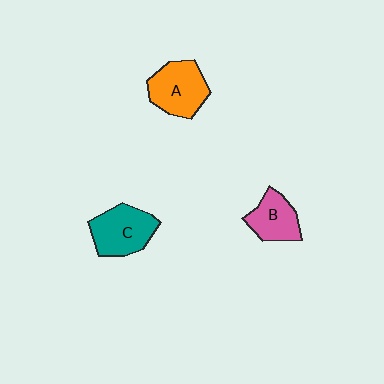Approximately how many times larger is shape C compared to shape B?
Approximately 1.3 times.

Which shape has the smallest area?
Shape B (pink).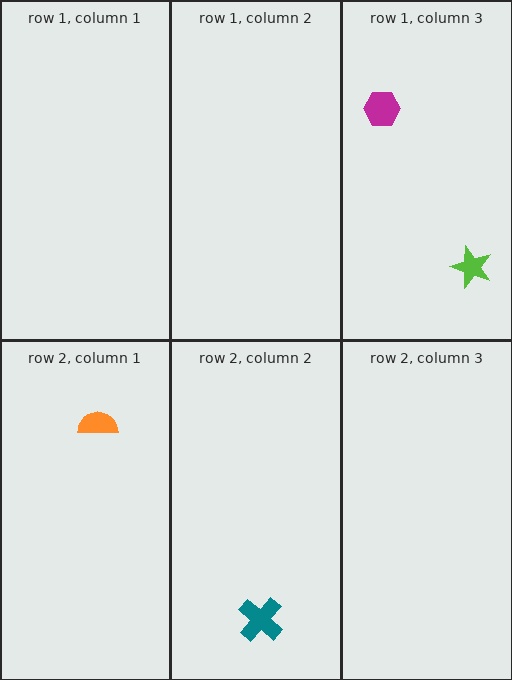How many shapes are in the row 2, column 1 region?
1.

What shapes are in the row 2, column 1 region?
The orange semicircle.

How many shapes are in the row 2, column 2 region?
1.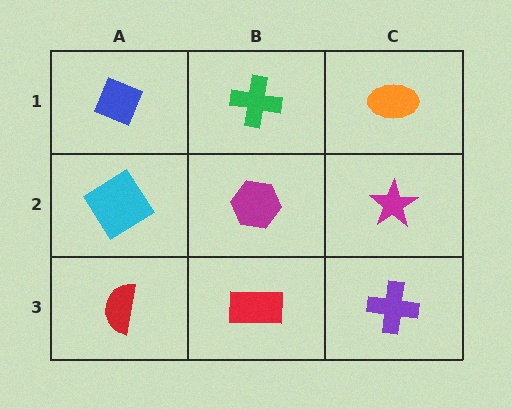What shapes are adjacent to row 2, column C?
An orange ellipse (row 1, column C), a purple cross (row 3, column C), a magenta hexagon (row 2, column B).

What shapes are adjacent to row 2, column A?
A blue diamond (row 1, column A), a red semicircle (row 3, column A), a magenta hexagon (row 2, column B).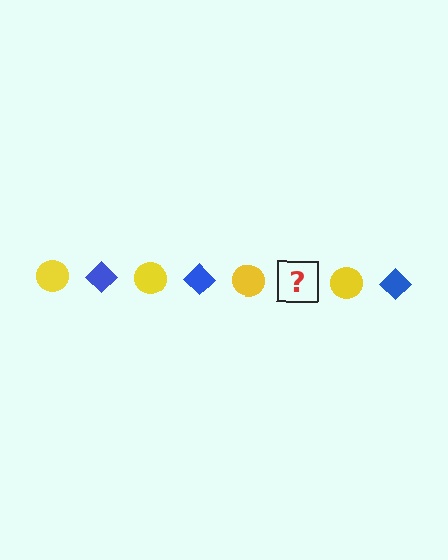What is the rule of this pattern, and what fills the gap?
The rule is that the pattern alternates between yellow circle and blue diamond. The gap should be filled with a blue diamond.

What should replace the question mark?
The question mark should be replaced with a blue diamond.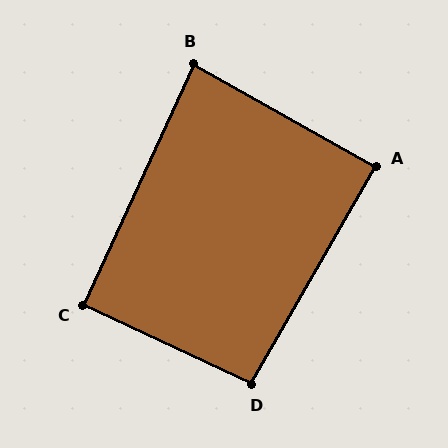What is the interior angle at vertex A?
Approximately 90 degrees (approximately right).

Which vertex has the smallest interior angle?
B, at approximately 85 degrees.